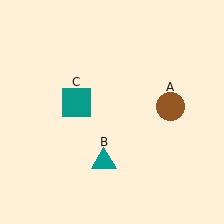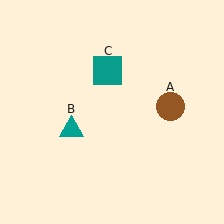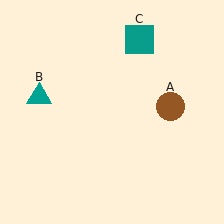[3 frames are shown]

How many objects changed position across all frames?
2 objects changed position: teal triangle (object B), teal square (object C).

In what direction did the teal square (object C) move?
The teal square (object C) moved up and to the right.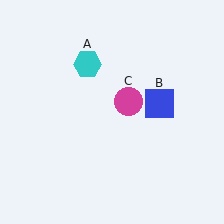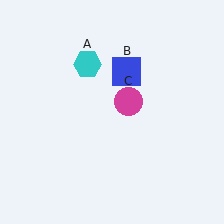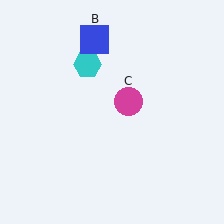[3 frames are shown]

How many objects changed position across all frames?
1 object changed position: blue square (object B).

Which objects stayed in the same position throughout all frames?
Cyan hexagon (object A) and magenta circle (object C) remained stationary.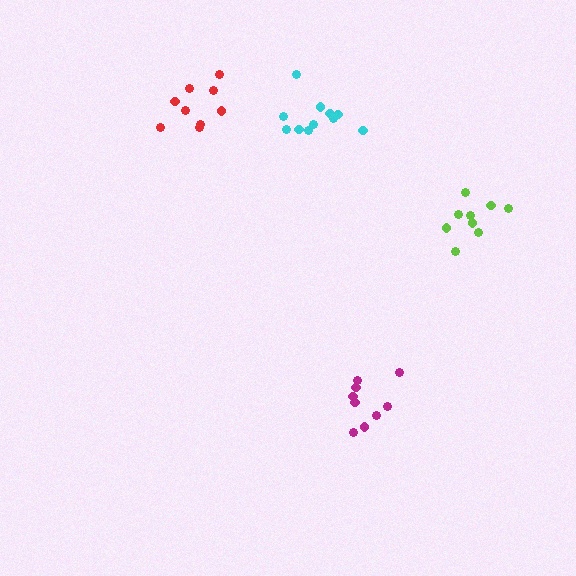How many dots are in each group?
Group 1: 9 dots, Group 2: 9 dots, Group 3: 11 dots, Group 4: 9 dots (38 total).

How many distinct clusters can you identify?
There are 4 distinct clusters.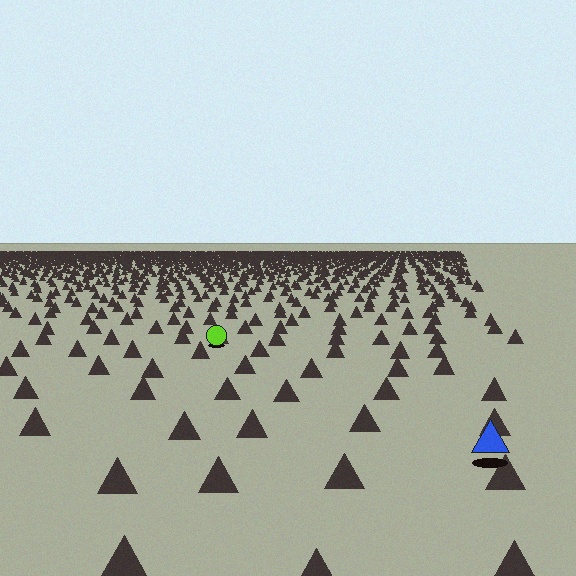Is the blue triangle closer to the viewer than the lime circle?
Yes. The blue triangle is closer — you can tell from the texture gradient: the ground texture is coarser near it.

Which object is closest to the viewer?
The blue triangle is closest. The texture marks near it are larger and more spread out.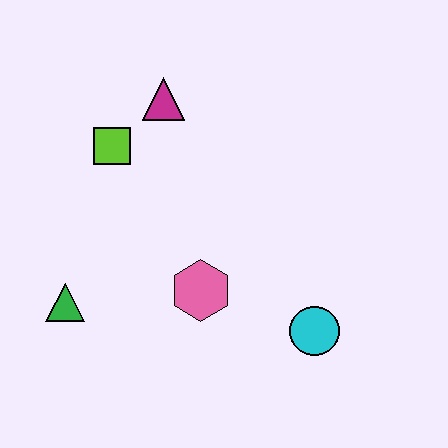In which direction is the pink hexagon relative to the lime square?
The pink hexagon is below the lime square.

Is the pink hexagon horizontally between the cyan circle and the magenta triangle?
Yes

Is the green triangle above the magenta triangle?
No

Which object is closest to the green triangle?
The pink hexagon is closest to the green triangle.